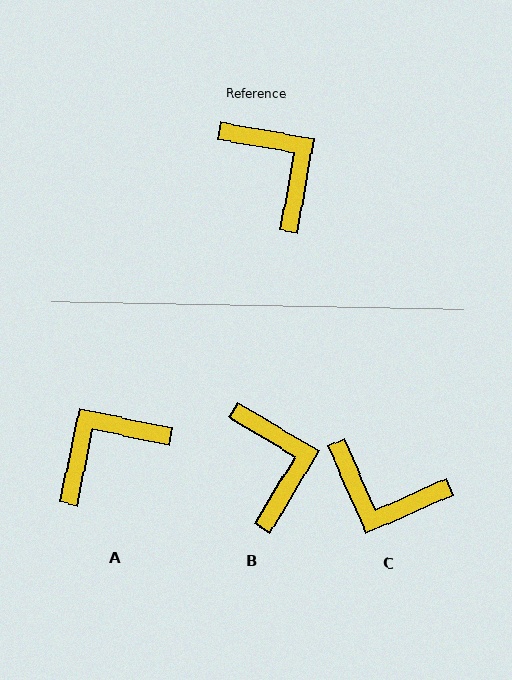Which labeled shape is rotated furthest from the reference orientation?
C, about 146 degrees away.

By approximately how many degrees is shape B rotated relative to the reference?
Approximately 21 degrees clockwise.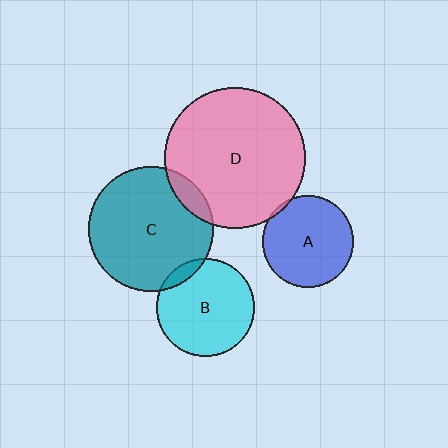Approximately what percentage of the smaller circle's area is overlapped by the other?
Approximately 5%.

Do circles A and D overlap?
Yes.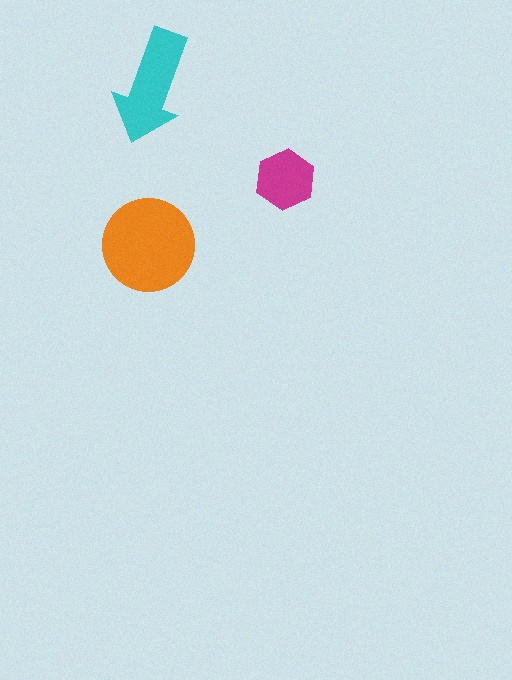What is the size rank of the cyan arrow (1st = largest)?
2nd.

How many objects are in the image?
There are 3 objects in the image.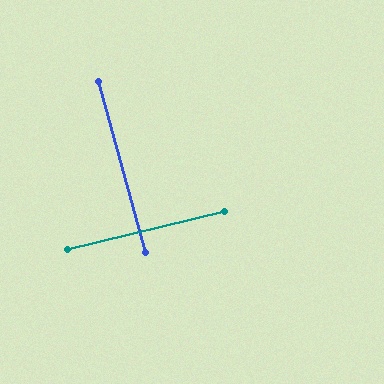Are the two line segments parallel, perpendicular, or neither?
Perpendicular — they meet at approximately 88°.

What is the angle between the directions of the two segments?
Approximately 88 degrees.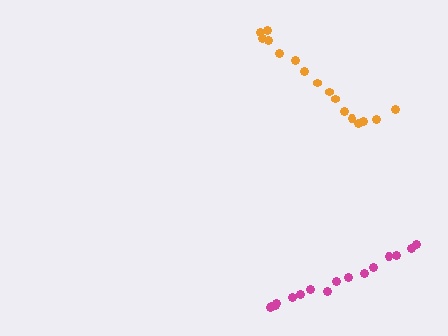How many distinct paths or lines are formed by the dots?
There are 2 distinct paths.